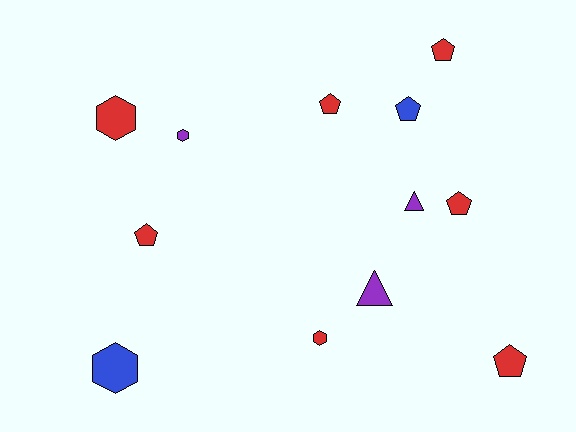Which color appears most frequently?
Red, with 7 objects.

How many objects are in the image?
There are 12 objects.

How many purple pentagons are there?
There are no purple pentagons.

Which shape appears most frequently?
Pentagon, with 6 objects.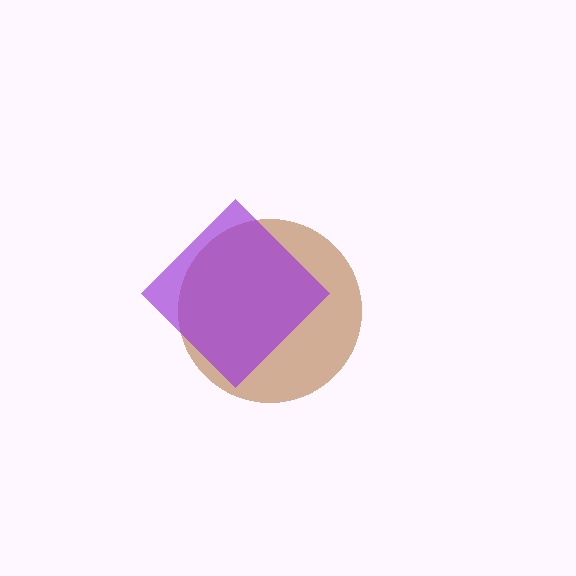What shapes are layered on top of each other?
The layered shapes are: a brown circle, a purple diamond.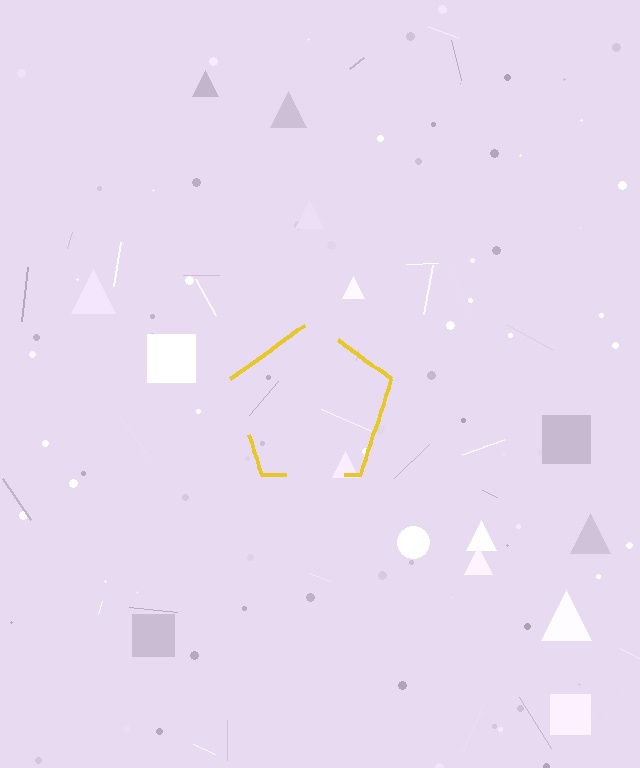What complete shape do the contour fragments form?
The contour fragments form a pentagon.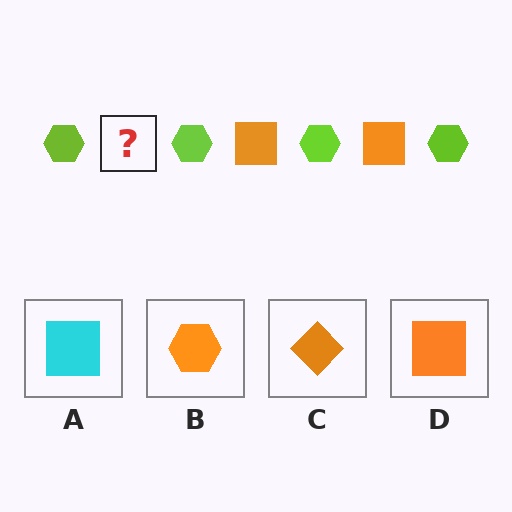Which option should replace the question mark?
Option D.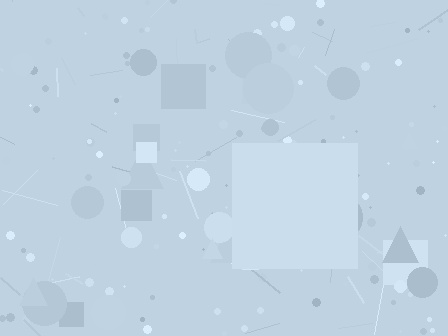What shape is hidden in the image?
A square is hidden in the image.